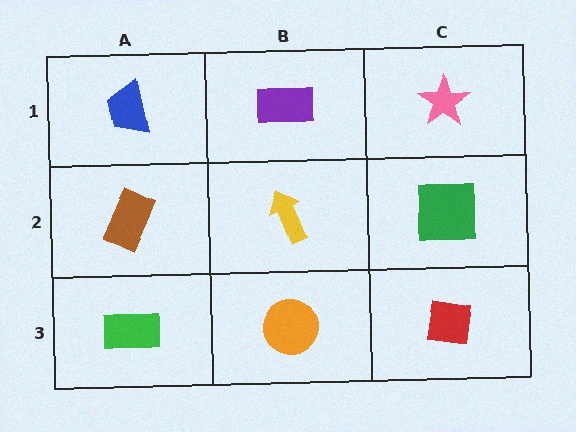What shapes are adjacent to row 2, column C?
A pink star (row 1, column C), a red square (row 3, column C), a yellow arrow (row 2, column B).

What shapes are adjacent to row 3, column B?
A yellow arrow (row 2, column B), a green rectangle (row 3, column A), a red square (row 3, column C).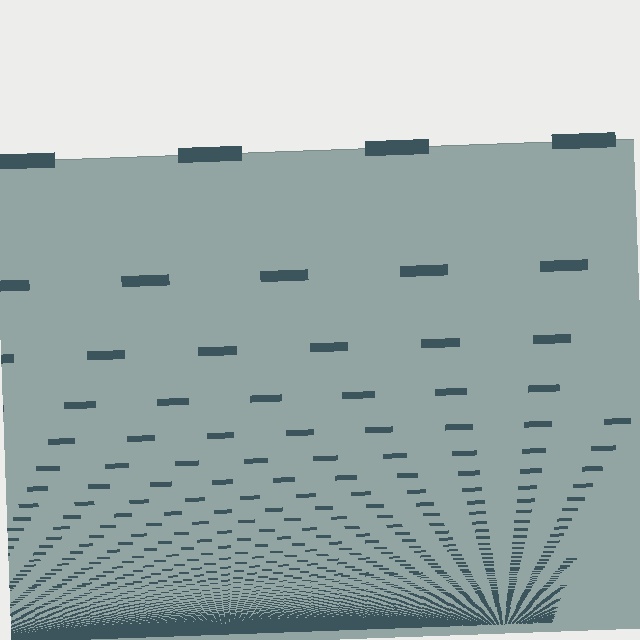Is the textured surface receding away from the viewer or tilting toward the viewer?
The surface appears to tilt toward the viewer. Texture elements get larger and sparser toward the top.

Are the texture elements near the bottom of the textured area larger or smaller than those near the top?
Smaller. The gradient is inverted — elements near the bottom are smaller and denser.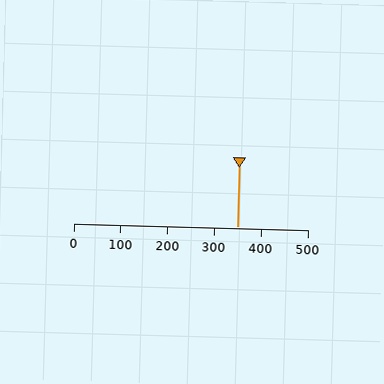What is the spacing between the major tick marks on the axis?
The major ticks are spaced 100 apart.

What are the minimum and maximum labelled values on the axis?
The axis runs from 0 to 500.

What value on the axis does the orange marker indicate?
The marker indicates approximately 350.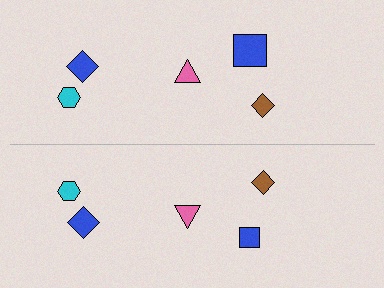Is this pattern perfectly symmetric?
No, the pattern is not perfectly symmetric. The blue square on the bottom side has a different size than its mirror counterpart.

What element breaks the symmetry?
The blue square on the bottom side has a different size than its mirror counterpart.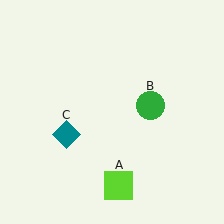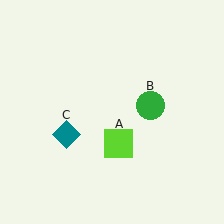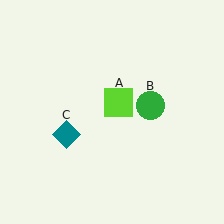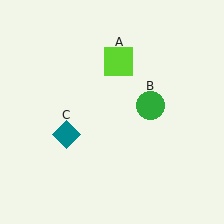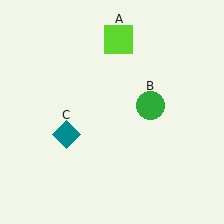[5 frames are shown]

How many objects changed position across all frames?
1 object changed position: lime square (object A).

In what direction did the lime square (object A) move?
The lime square (object A) moved up.